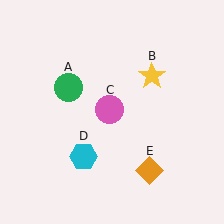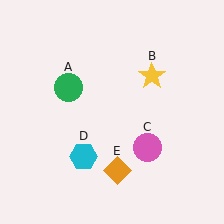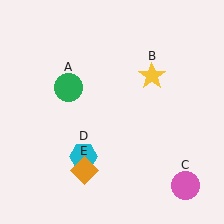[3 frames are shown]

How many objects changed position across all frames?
2 objects changed position: pink circle (object C), orange diamond (object E).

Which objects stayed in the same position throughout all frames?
Green circle (object A) and yellow star (object B) and cyan hexagon (object D) remained stationary.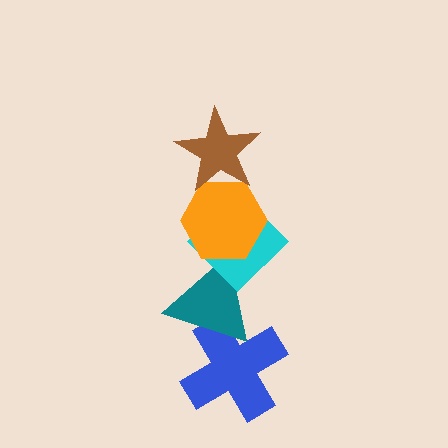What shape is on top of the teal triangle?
The cyan diamond is on top of the teal triangle.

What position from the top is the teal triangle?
The teal triangle is 4th from the top.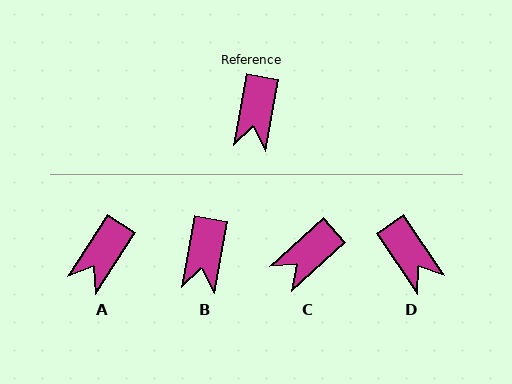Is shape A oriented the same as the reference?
No, it is off by about 22 degrees.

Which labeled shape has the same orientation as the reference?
B.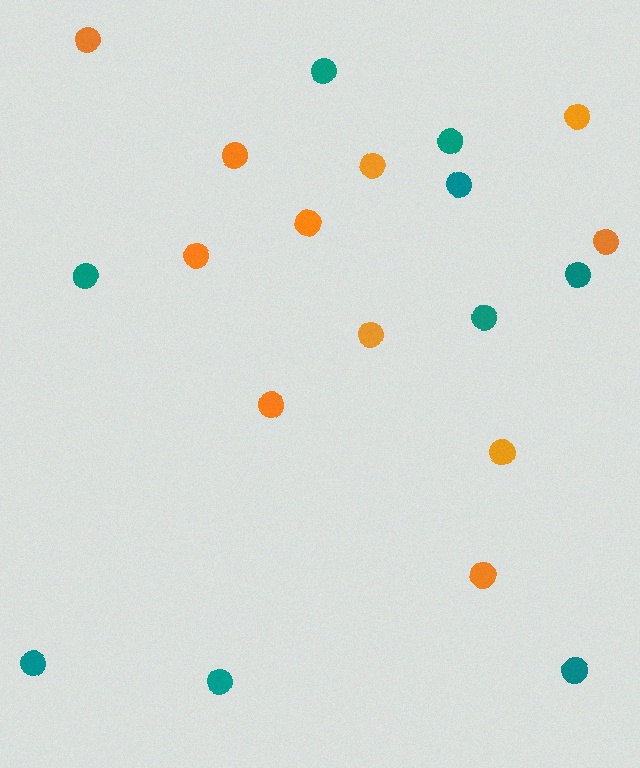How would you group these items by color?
There are 2 groups: one group of orange circles (11) and one group of teal circles (9).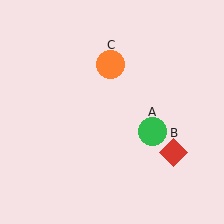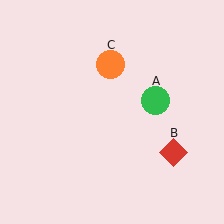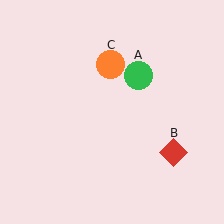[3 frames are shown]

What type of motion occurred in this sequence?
The green circle (object A) rotated counterclockwise around the center of the scene.